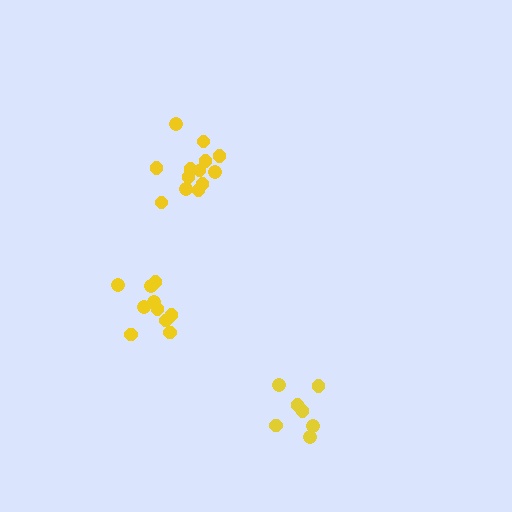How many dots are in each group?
Group 1: 13 dots, Group 2: 10 dots, Group 3: 7 dots (30 total).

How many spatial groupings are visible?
There are 3 spatial groupings.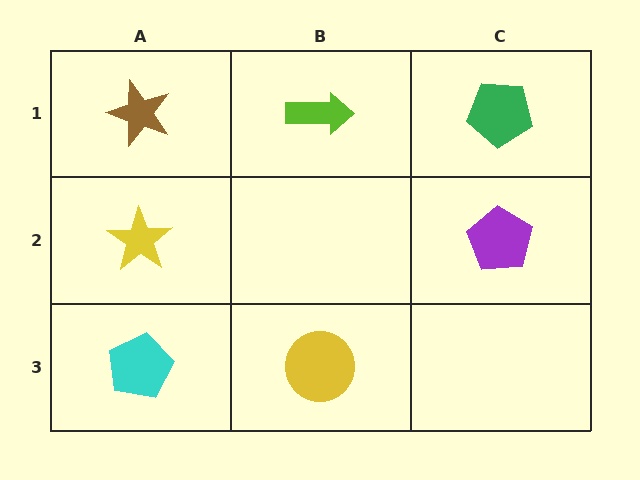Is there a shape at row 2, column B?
No, that cell is empty.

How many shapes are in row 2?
2 shapes.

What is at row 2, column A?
A yellow star.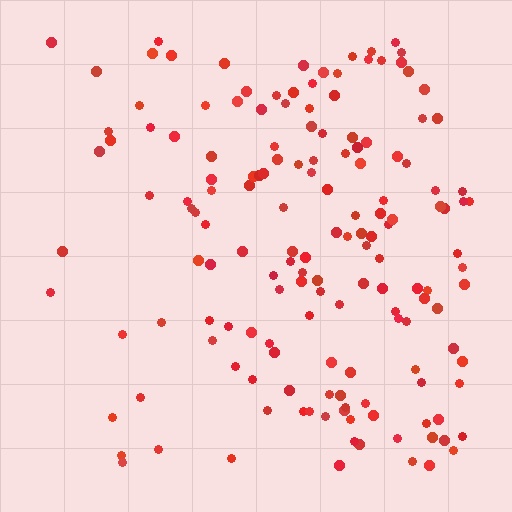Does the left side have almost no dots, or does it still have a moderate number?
Still a moderate number, just noticeably fewer than the right.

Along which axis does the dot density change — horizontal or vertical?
Horizontal.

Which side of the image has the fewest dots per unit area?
The left.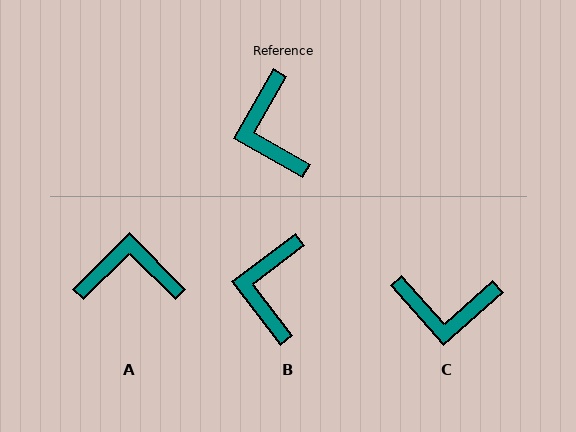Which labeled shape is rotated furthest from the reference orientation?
A, about 105 degrees away.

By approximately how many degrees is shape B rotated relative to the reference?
Approximately 23 degrees clockwise.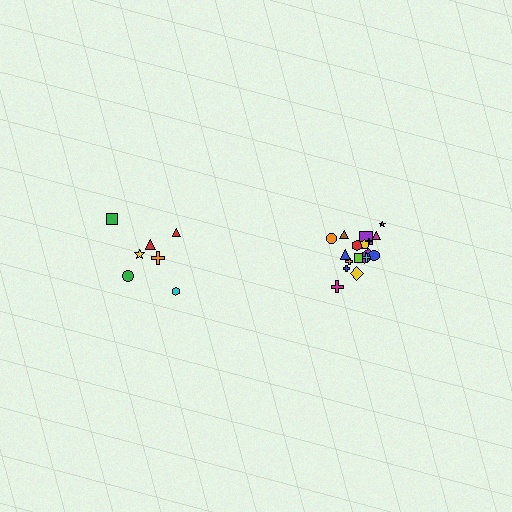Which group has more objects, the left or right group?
The right group.